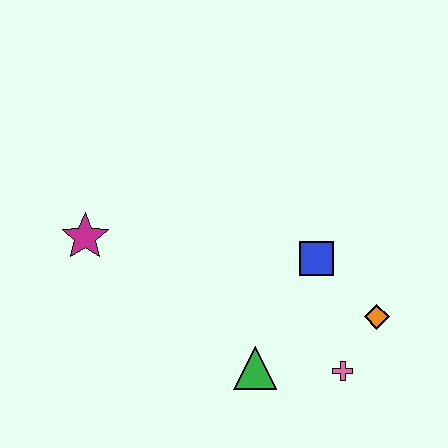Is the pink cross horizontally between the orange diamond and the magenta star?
Yes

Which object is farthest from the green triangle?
The magenta star is farthest from the green triangle.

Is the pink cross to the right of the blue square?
Yes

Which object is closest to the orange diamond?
The pink cross is closest to the orange diamond.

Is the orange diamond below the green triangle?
No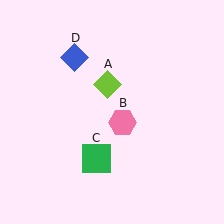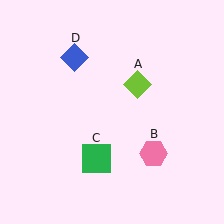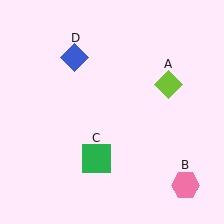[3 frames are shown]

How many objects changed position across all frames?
2 objects changed position: lime diamond (object A), pink hexagon (object B).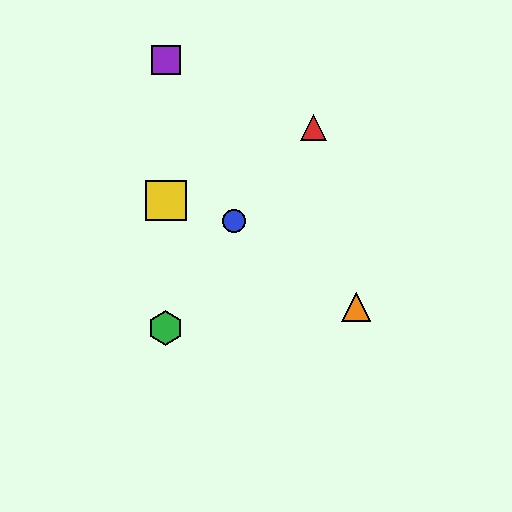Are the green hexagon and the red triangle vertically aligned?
No, the green hexagon is at x≈166 and the red triangle is at x≈314.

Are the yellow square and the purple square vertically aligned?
Yes, both are at x≈166.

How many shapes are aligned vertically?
3 shapes (the green hexagon, the yellow square, the purple square) are aligned vertically.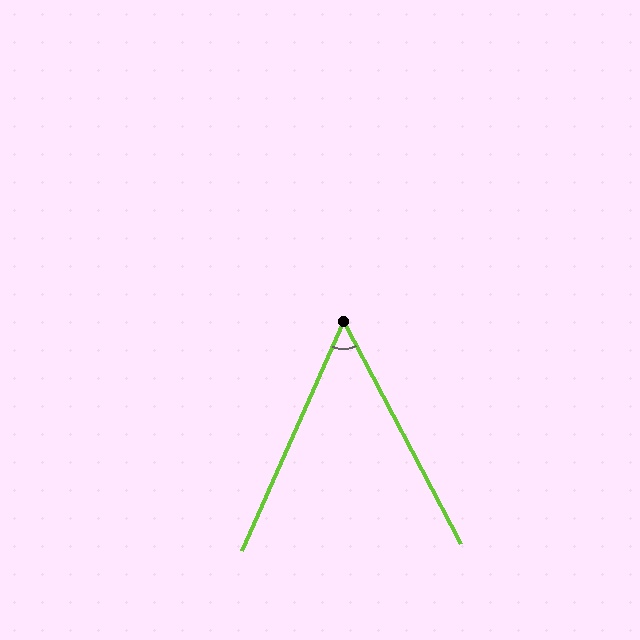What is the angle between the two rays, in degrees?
Approximately 52 degrees.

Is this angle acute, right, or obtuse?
It is acute.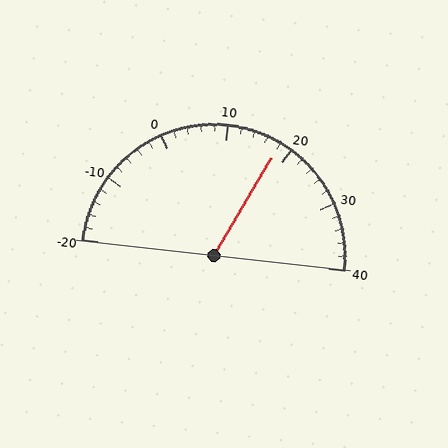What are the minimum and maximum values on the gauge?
The gauge ranges from -20 to 40.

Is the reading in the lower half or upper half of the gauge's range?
The reading is in the upper half of the range (-20 to 40).